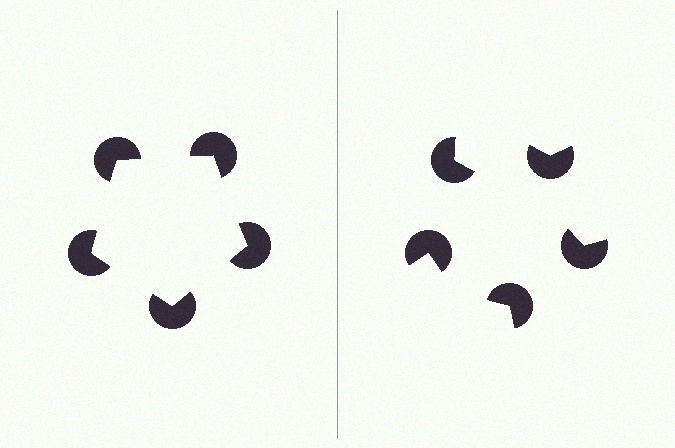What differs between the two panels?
The pac-man discs are positioned identically on both sides; only the wedge orientations differ. On the left they align to a pentagon; on the right they are misaligned.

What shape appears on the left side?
An illusory pentagon.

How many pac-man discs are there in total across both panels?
10 — 5 on each side.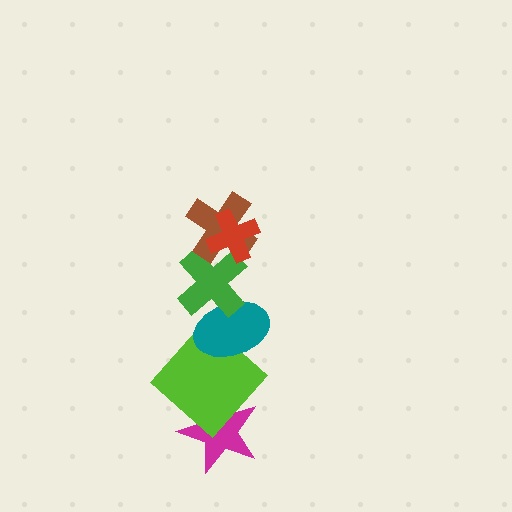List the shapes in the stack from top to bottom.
From top to bottom: the red cross, the brown cross, the green cross, the teal ellipse, the lime diamond, the magenta star.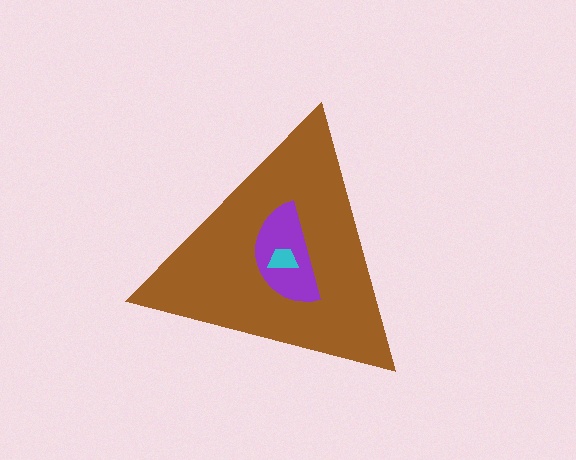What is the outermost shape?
The brown triangle.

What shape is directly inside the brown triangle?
The purple semicircle.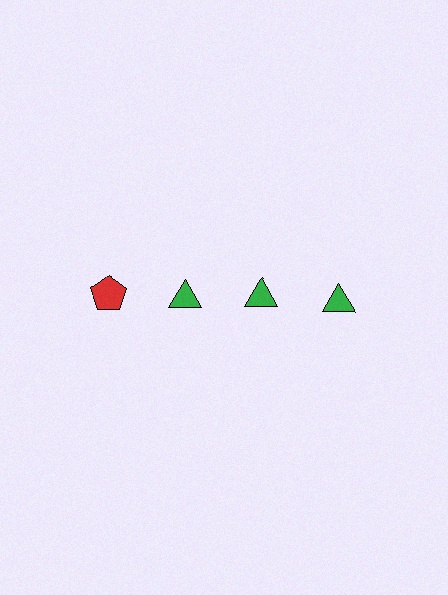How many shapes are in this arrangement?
There are 4 shapes arranged in a grid pattern.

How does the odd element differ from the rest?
It differs in both color (red instead of green) and shape (pentagon instead of triangle).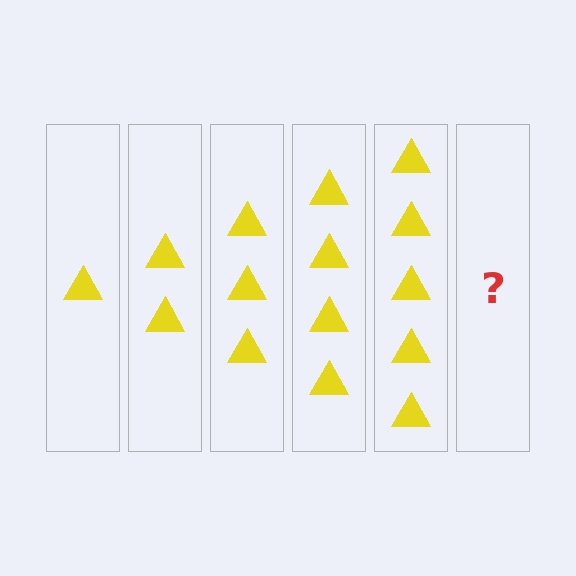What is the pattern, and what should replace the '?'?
The pattern is that each step adds one more triangle. The '?' should be 6 triangles.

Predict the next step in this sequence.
The next step is 6 triangles.